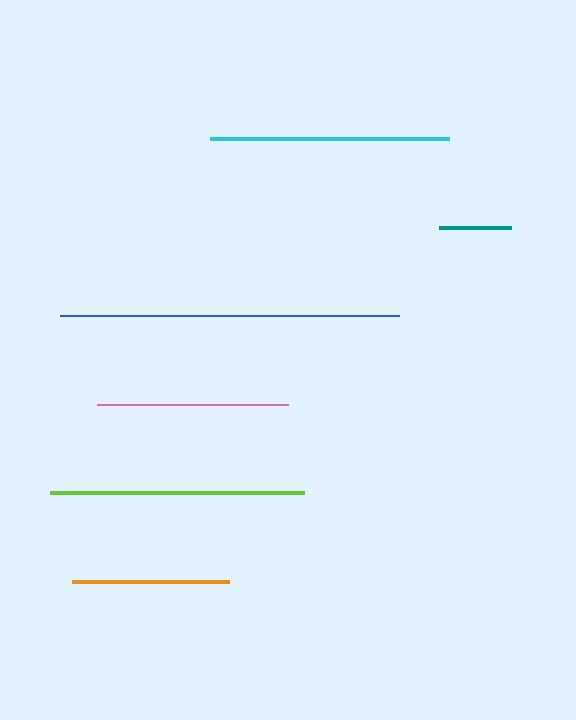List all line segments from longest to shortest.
From longest to shortest: blue, lime, cyan, pink, orange, teal.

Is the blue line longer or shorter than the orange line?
The blue line is longer than the orange line.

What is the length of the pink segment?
The pink segment is approximately 191 pixels long.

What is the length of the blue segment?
The blue segment is approximately 339 pixels long.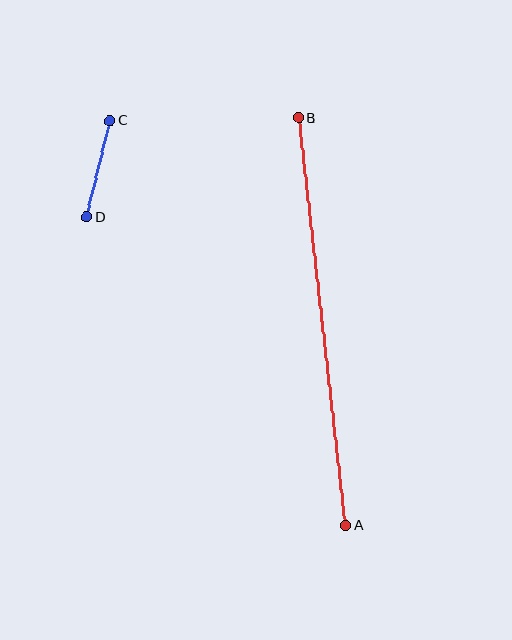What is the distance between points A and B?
The distance is approximately 410 pixels.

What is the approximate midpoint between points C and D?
The midpoint is at approximately (98, 169) pixels.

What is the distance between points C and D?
The distance is approximately 99 pixels.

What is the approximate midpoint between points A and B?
The midpoint is at approximately (322, 322) pixels.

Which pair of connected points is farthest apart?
Points A and B are farthest apart.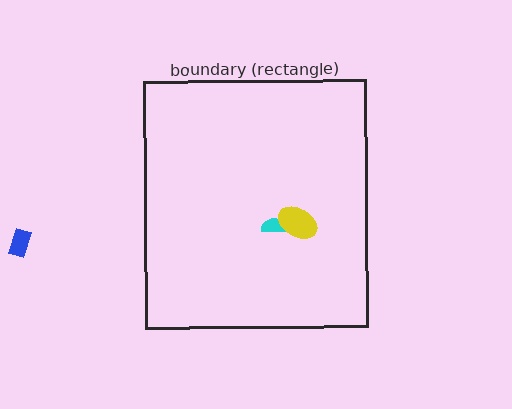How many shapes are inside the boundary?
2 inside, 1 outside.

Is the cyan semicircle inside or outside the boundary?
Inside.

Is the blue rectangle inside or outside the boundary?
Outside.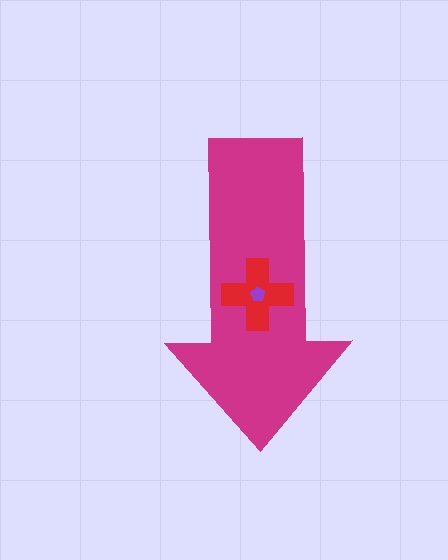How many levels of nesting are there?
3.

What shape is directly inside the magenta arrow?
The red cross.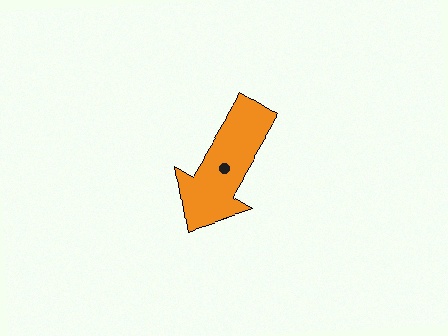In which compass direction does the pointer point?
Southwest.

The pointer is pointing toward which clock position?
Roughly 7 o'clock.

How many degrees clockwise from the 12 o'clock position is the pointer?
Approximately 211 degrees.